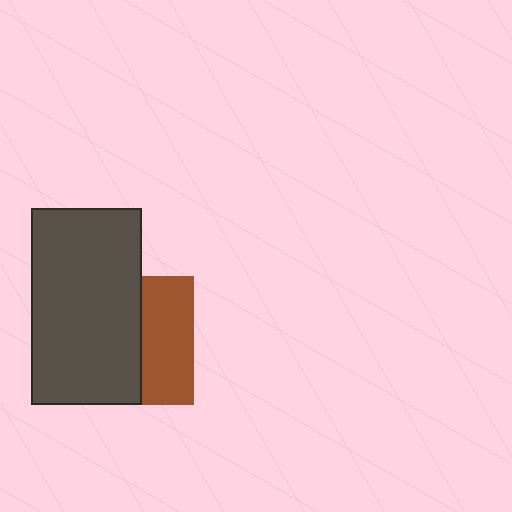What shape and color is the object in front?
The object in front is a dark gray rectangle.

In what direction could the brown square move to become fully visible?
The brown square could move right. That would shift it out from behind the dark gray rectangle entirely.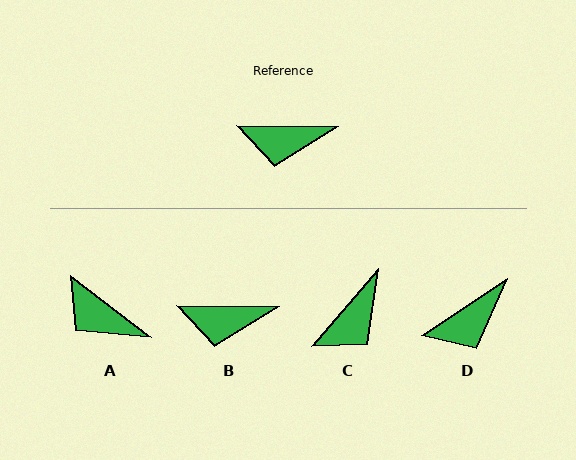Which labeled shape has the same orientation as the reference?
B.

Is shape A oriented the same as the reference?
No, it is off by about 37 degrees.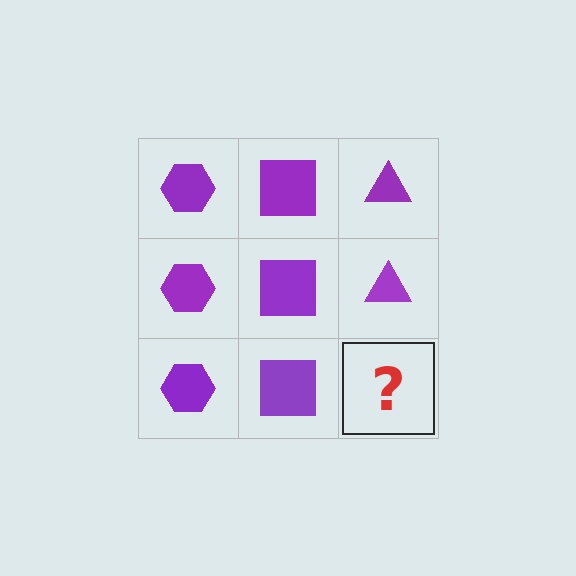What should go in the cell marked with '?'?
The missing cell should contain a purple triangle.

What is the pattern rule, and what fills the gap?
The rule is that each column has a consistent shape. The gap should be filled with a purple triangle.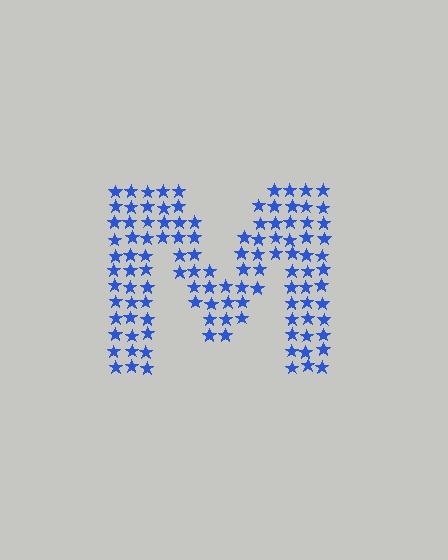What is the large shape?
The large shape is the letter M.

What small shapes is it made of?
It is made of small stars.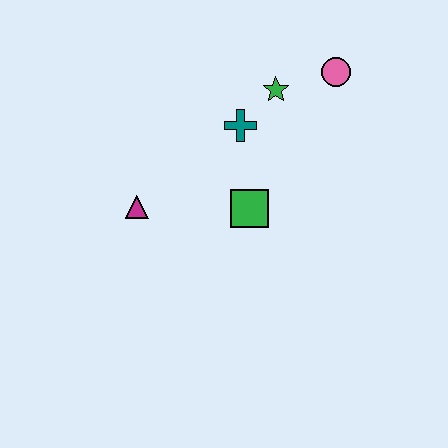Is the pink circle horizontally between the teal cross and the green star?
No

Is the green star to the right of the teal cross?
Yes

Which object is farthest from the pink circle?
The magenta triangle is farthest from the pink circle.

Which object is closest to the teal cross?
The green star is closest to the teal cross.